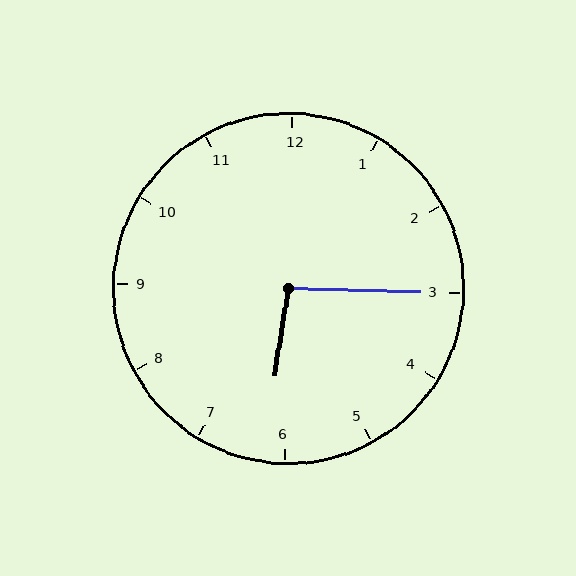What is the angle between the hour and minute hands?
Approximately 98 degrees.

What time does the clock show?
6:15.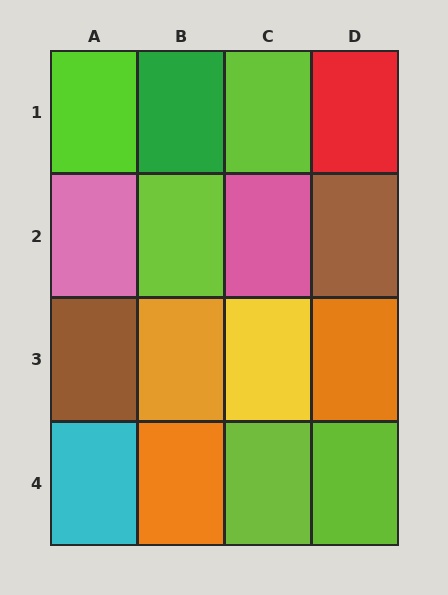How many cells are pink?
2 cells are pink.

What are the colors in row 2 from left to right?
Pink, lime, pink, brown.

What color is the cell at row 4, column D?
Lime.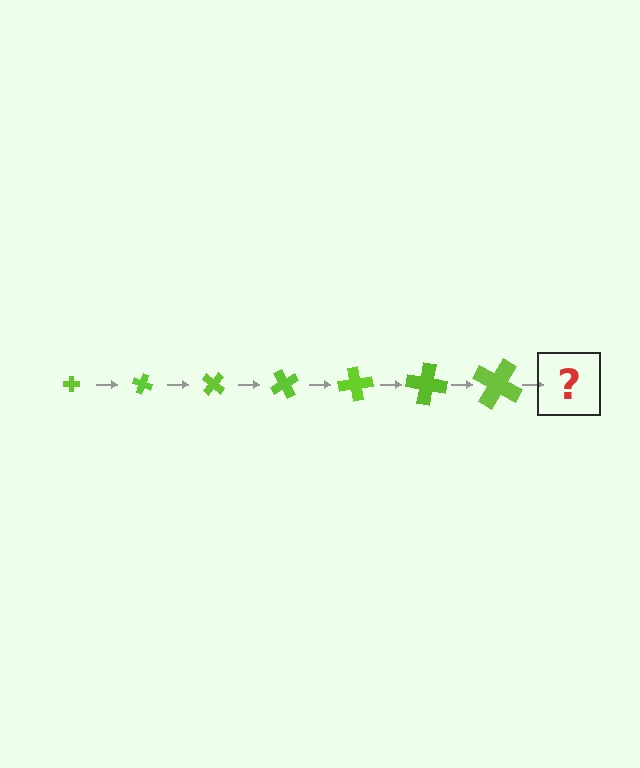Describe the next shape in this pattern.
It should be a cross, larger than the previous one and rotated 140 degrees from the start.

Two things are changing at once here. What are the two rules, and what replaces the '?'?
The two rules are that the cross grows larger each step and it rotates 20 degrees each step. The '?' should be a cross, larger than the previous one and rotated 140 degrees from the start.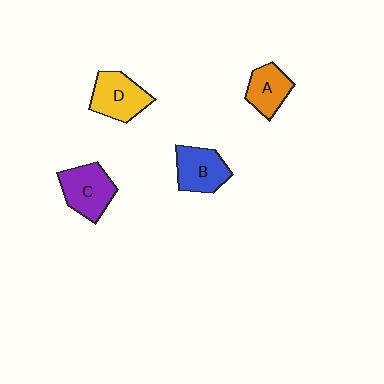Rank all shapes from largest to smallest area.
From largest to smallest: C (purple), D (yellow), B (blue), A (orange).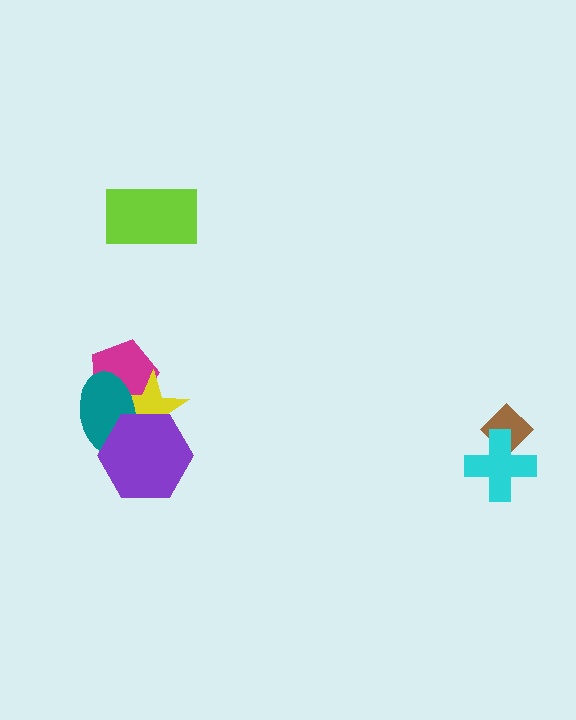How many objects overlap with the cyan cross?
1 object overlaps with the cyan cross.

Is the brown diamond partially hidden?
Yes, it is partially covered by another shape.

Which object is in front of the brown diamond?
The cyan cross is in front of the brown diamond.